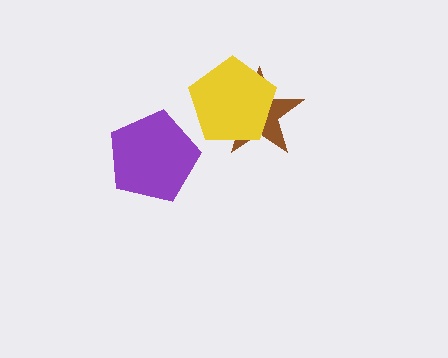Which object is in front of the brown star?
The yellow pentagon is in front of the brown star.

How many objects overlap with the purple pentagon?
0 objects overlap with the purple pentagon.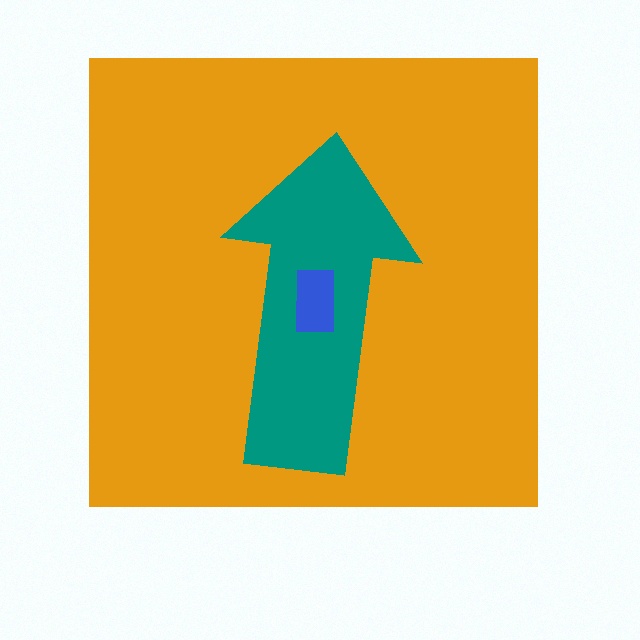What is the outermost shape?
The orange square.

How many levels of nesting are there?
3.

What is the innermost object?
The blue rectangle.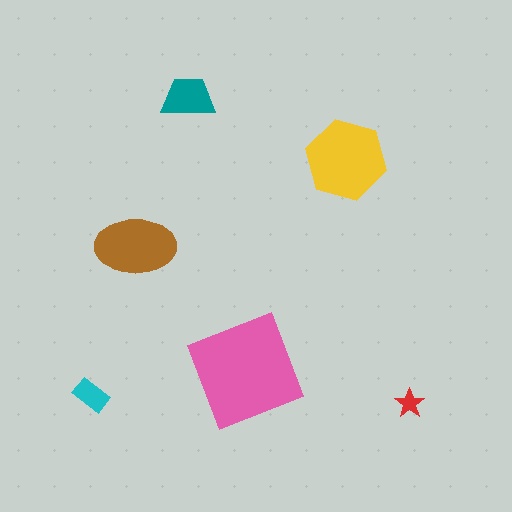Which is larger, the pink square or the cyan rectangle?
The pink square.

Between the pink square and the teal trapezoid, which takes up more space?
The pink square.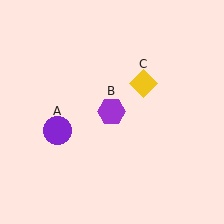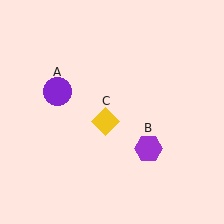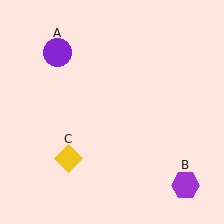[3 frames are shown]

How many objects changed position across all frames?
3 objects changed position: purple circle (object A), purple hexagon (object B), yellow diamond (object C).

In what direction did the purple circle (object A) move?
The purple circle (object A) moved up.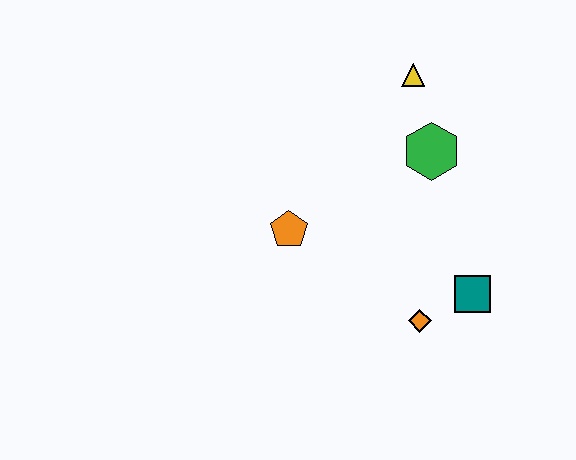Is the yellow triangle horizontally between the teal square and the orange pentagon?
Yes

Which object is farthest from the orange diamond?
The yellow triangle is farthest from the orange diamond.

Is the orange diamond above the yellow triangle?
No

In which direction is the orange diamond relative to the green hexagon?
The orange diamond is below the green hexagon.